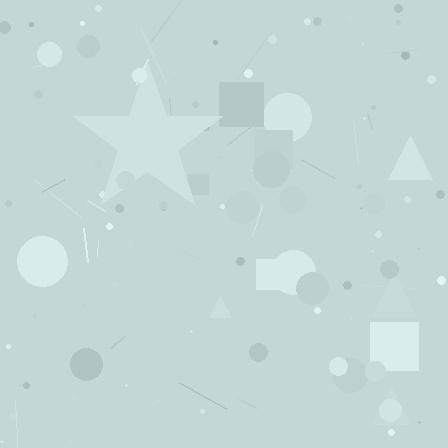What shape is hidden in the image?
A star is hidden in the image.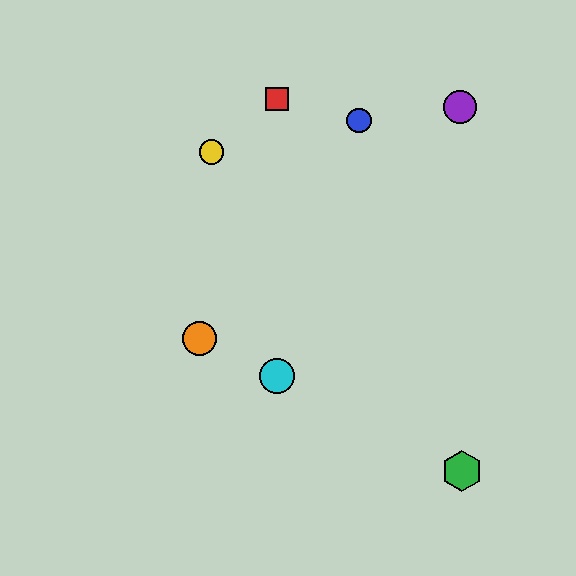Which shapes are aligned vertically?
The red square, the cyan circle are aligned vertically.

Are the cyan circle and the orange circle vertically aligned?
No, the cyan circle is at x≈277 and the orange circle is at x≈200.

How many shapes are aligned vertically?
2 shapes (the red square, the cyan circle) are aligned vertically.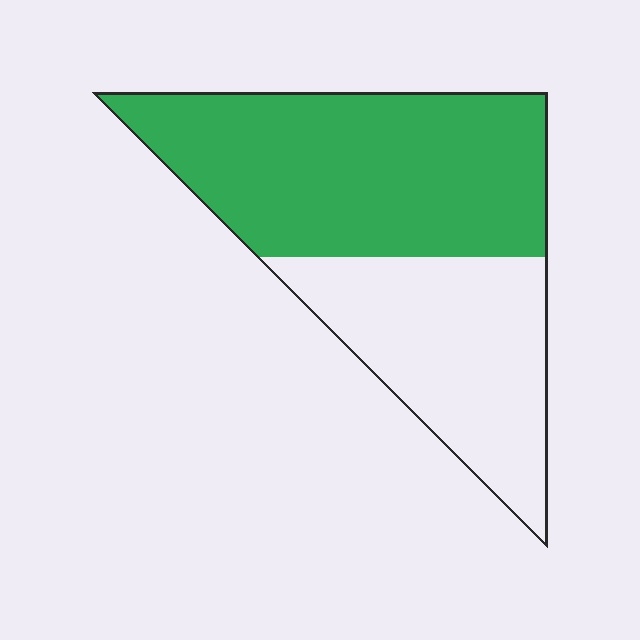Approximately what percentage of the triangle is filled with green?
Approximately 60%.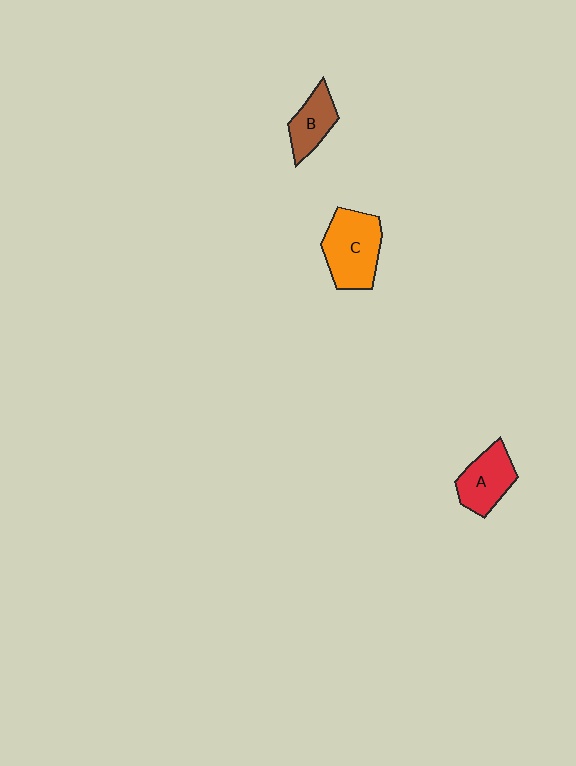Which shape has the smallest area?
Shape B (brown).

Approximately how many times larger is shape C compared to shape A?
Approximately 1.4 times.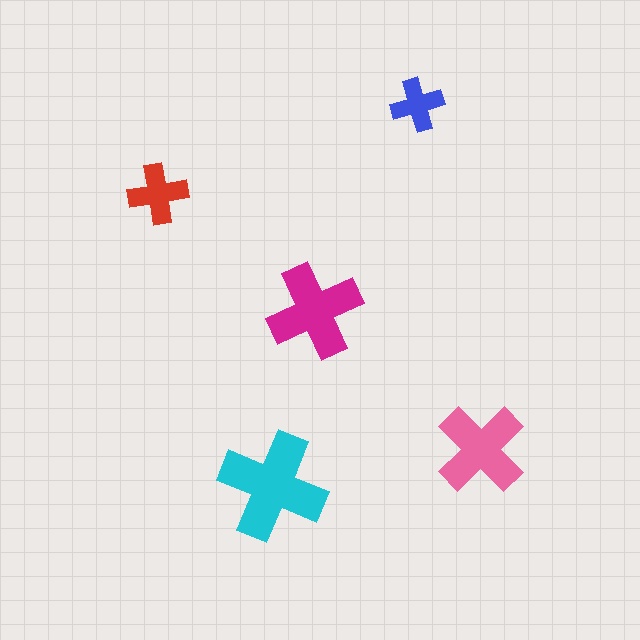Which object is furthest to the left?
The red cross is leftmost.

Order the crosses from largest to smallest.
the cyan one, the magenta one, the pink one, the red one, the blue one.